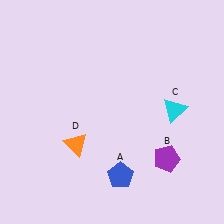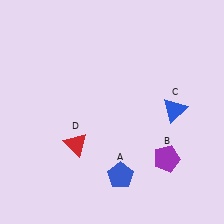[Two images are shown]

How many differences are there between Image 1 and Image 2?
There are 2 differences between the two images.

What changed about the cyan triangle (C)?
In Image 1, C is cyan. In Image 2, it changed to blue.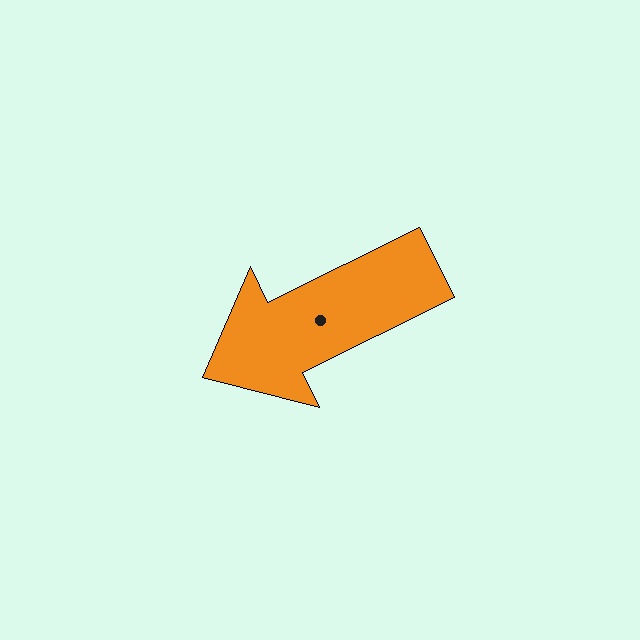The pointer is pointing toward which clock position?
Roughly 8 o'clock.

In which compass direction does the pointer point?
Southwest.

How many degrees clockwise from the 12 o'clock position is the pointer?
Approximately 244 degrees.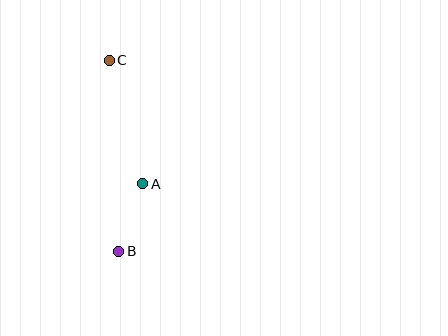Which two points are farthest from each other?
Points B and C are farthest from each other.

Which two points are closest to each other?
Points A and B are closest to each other.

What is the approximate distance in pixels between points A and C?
The distance between A and C is approximately 128 pixels.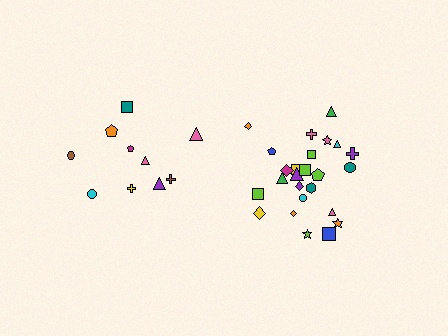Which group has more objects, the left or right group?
The right group.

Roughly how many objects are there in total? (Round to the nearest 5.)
Roughly 35 objects in total.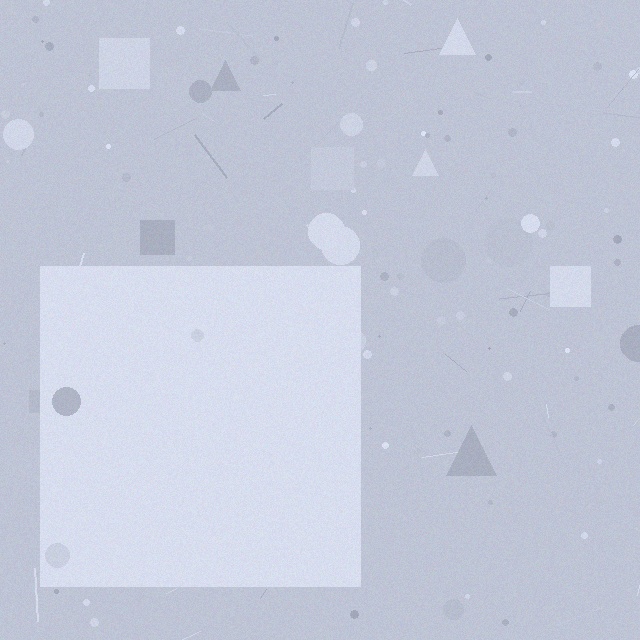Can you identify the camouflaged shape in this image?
The camouflaged shape is a square.